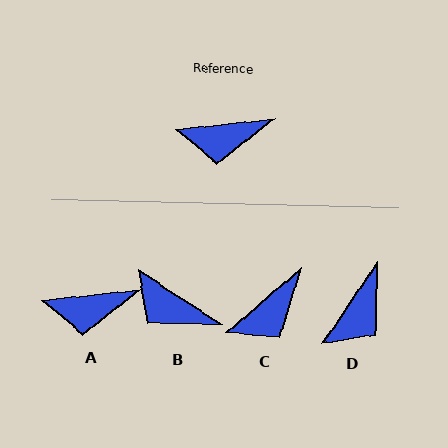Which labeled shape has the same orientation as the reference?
A.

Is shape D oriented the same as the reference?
No, it is off by about 50 degrees.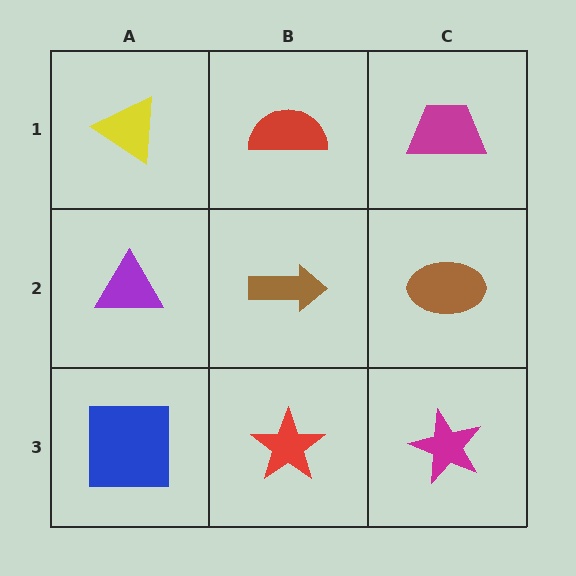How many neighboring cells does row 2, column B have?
4.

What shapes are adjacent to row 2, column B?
A red semicircle (row 1, column B), a red star (row 3, column B), a purple triangle (row 2, column A), a brown ellipse (row 2, column C).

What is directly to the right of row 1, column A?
A red semicircle.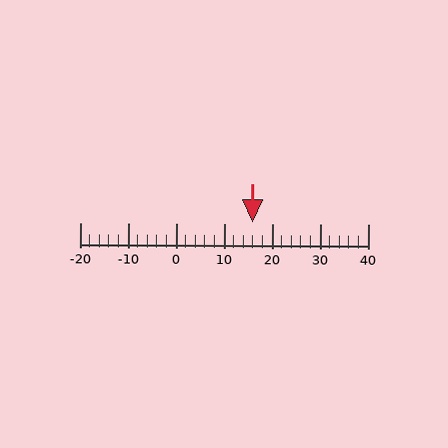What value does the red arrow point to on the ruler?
The red arrow points to approximately 16.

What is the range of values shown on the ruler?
The ruler shows values from -20 to 40.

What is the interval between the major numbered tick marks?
The major tick marks are spaced 10 units apart.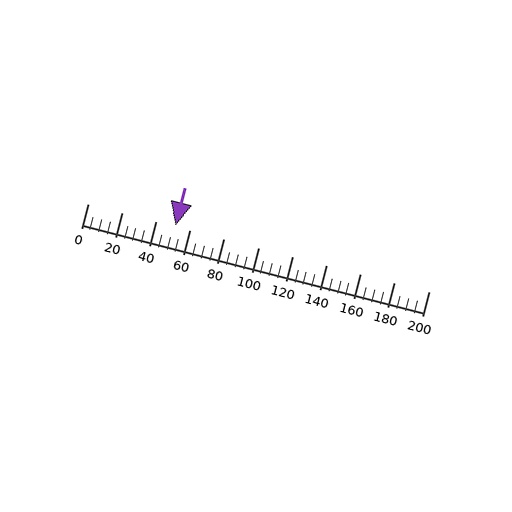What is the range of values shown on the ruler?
The ruler shows values from 0 to 200.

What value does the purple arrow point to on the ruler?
The purple arrow points to approximately 51.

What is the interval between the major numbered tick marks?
The major tick marks are spaced 20 units apart.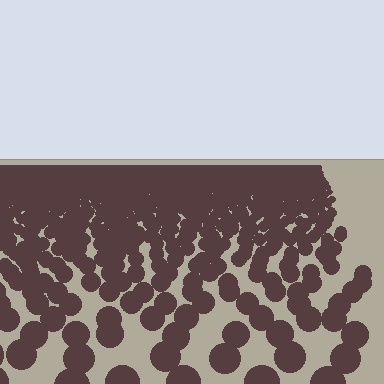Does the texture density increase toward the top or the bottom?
Density increases toward the top.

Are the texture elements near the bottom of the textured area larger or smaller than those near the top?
Larger. Near the bottom, elements are closer to the viewer and appear at a bigger on-screen size.